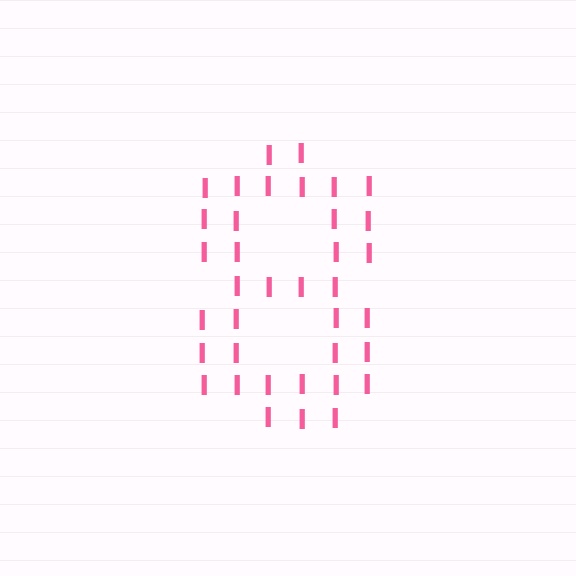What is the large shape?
The large shape is the digit 8.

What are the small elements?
The small elements are letter I's.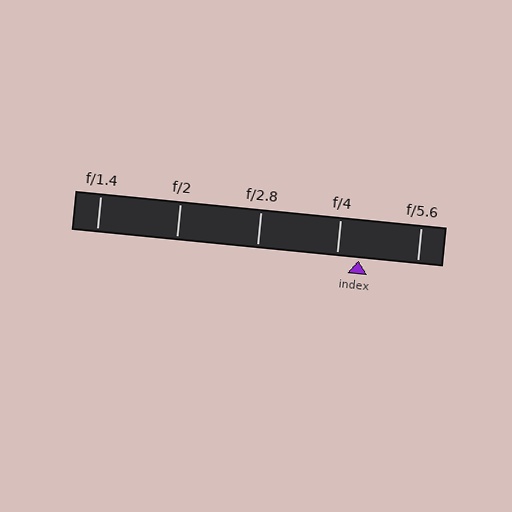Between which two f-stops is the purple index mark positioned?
The index mark is between f/4 and f/5.6.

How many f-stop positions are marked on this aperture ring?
There are 5 f-stop positions marked.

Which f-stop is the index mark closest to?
The index mark is closest to f/4.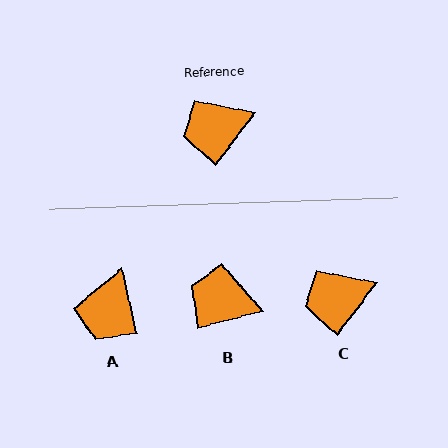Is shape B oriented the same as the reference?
No, it is off by about 38 degrees.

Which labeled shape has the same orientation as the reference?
C.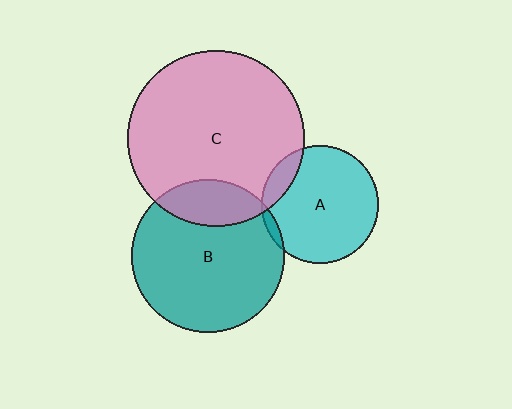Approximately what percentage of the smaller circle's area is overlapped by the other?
Approximately 10%.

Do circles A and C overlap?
Yes.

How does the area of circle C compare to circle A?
Approximately 2.3 times.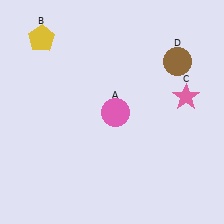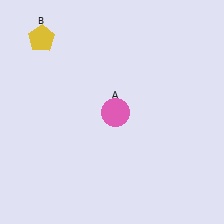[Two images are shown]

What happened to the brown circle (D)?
The brown circle (D) was removed in Image 2. It was in the top-right area of Image 1.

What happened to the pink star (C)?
The pink star (C) was removed in Image 2. It was in the top-right area of Image 1.